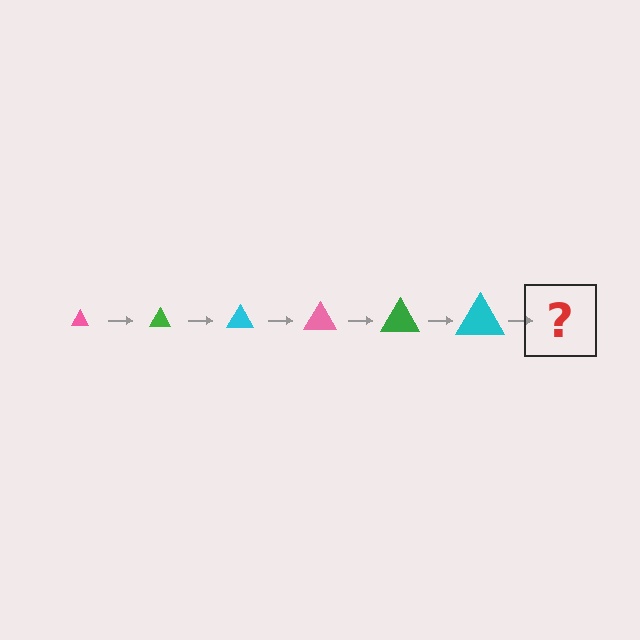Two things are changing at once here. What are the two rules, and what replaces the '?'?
The two rules are that the triangle grows larger each step and the color cycles through pink, green, and cyan. The '?' should be a pink triangle, larger than the previous one.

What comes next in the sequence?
The next element should be a pink triangle, larger than the previous one.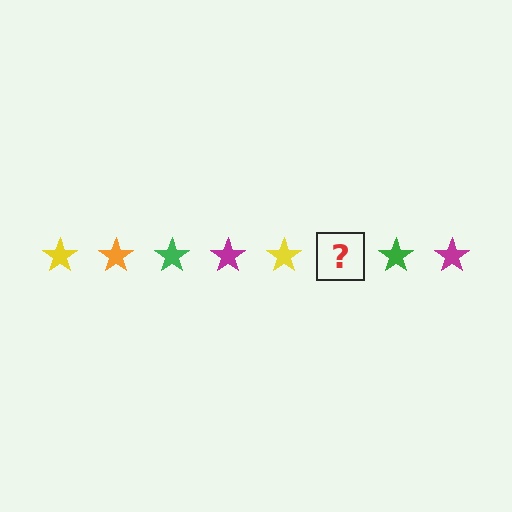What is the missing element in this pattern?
The missing element is an orange star.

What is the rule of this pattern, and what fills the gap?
The rule is that the pattern cycles through yellow, orange, green, magenta stars. The gap should be filled with an orange star.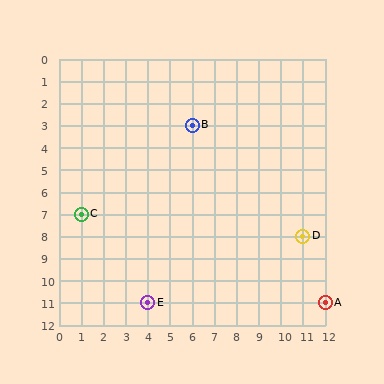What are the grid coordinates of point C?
Point C is at grid coordinates (1, 7).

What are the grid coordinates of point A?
Point A is at grid coordinates (12, 11).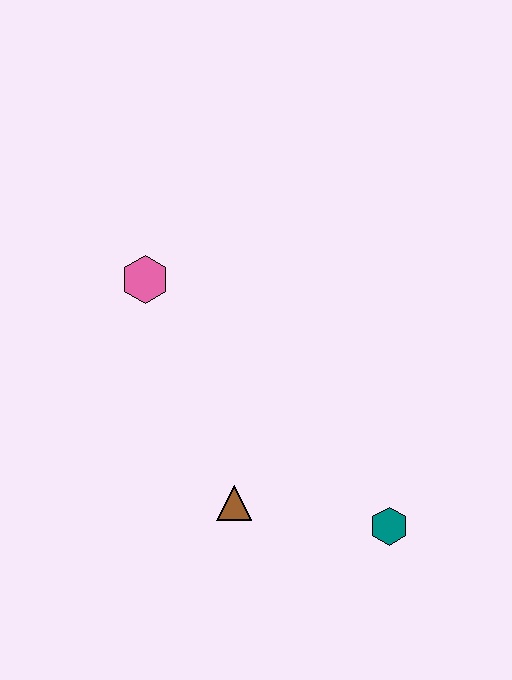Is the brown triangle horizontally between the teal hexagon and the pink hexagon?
Yes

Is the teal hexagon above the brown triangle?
No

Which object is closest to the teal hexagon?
The brown triangle is closest to the teal hexagon.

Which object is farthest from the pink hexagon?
The teal hexagon is farthest from the pink hexagon.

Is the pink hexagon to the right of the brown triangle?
No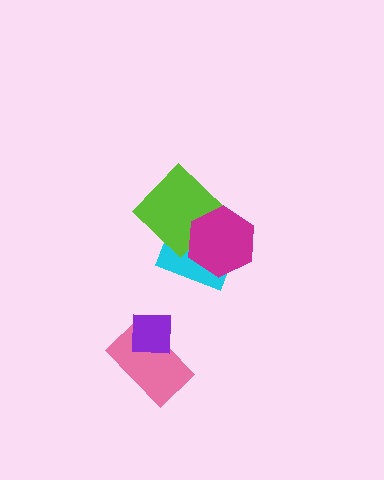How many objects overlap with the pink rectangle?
1 object overlaps with the pink rectangle.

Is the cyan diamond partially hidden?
Yes, it is partially covered by another shape.